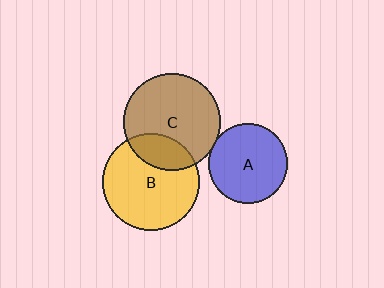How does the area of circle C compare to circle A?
Approximately 1.5 times.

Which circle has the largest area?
Circle B (yellow).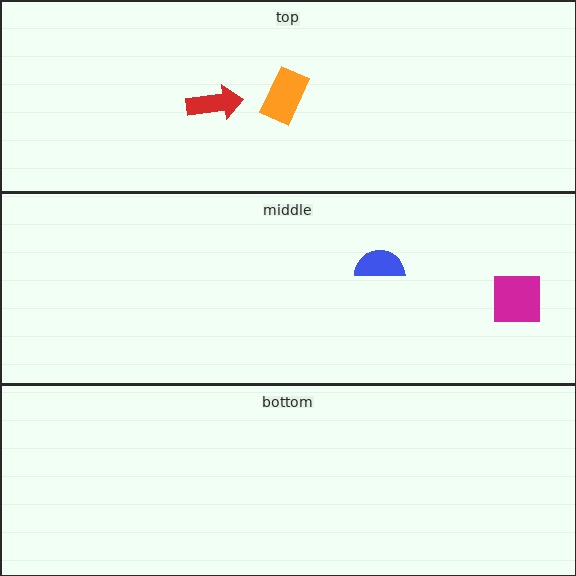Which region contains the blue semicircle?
The middle region.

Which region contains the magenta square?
The middle region.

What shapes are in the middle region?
The blue semicircle, the magenta square.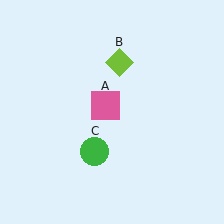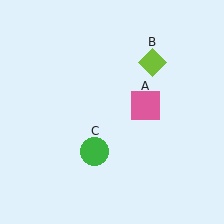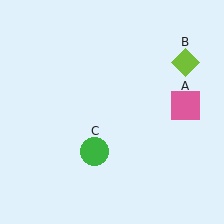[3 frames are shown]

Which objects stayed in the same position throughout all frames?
Green circle (object C) remained stationary.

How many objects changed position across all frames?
2 objects changed position: pink square (object A), lime diamond (object B).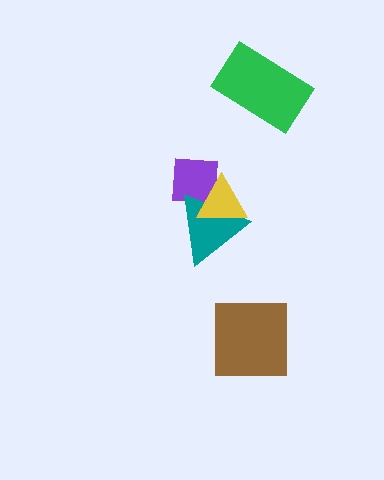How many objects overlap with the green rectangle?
0 objects overlap with the green rectangle.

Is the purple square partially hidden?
Yes, it is partially covered by another shape.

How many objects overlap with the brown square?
0 objects overlap with the brown square.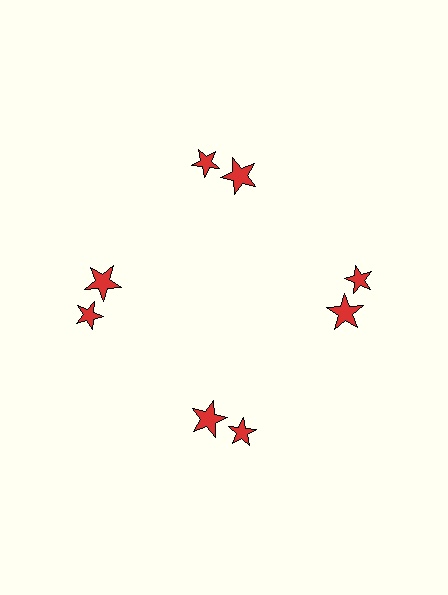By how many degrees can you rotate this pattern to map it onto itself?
The pattern maps onto itself every 90 degrees of rotation.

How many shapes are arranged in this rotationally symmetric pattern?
There are 8 shapes, arranged in 4 groups of 2.